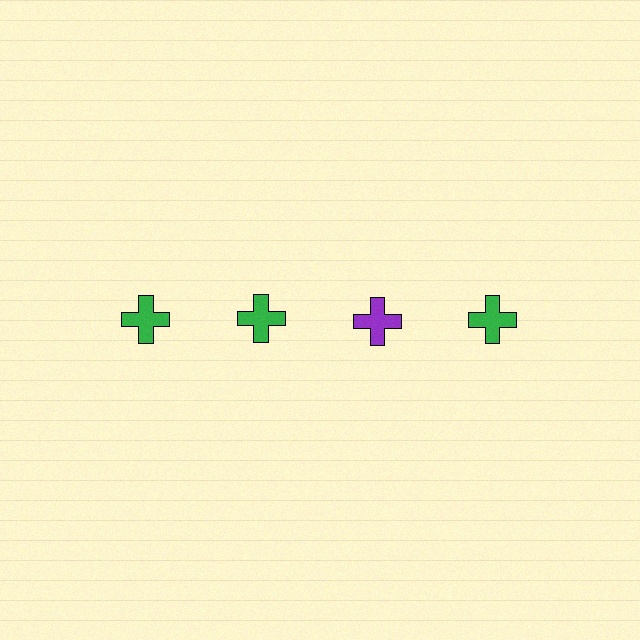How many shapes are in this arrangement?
There are 4 shapes arranged in a grid pattern.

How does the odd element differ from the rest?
It has a different color: purple instead of green.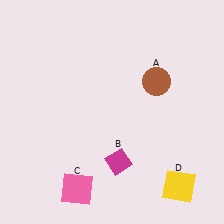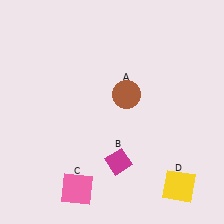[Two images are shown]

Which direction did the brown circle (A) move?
The brown circle (A) moved left.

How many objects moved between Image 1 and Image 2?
1 object moved between the two images.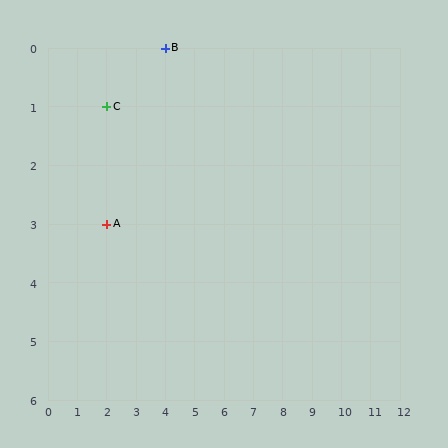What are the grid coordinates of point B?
Point B is at grid coordinates (4, 0).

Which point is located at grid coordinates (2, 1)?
Point C is at (2, 1).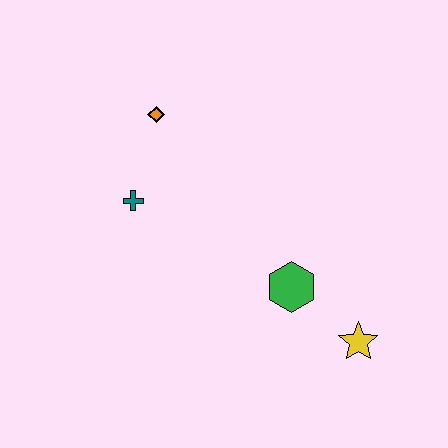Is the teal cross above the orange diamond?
No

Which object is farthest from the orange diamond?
The yellow star is farthest from the orange diamond.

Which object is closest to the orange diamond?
The teal cross is closest to the orange diamond.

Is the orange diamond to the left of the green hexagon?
Yes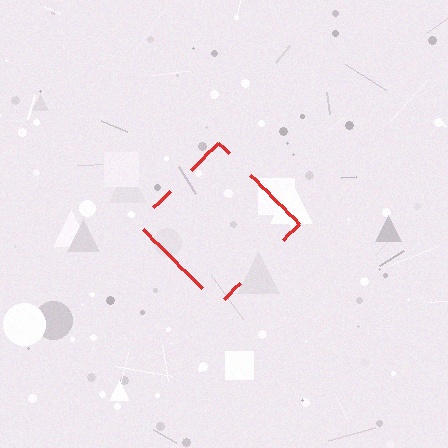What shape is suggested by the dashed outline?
The dashed outline suggests a diamond.